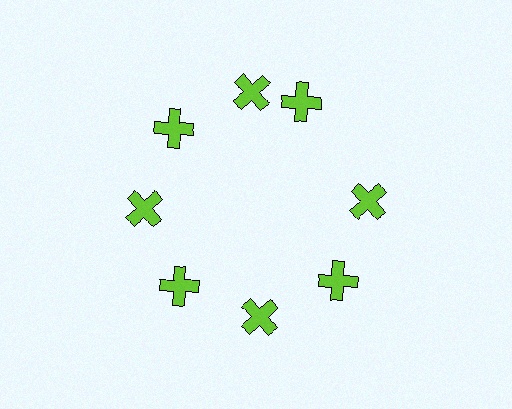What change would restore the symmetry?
The symmetry would be restored by rotating it back into even spacing with its neighbors so that all 8 crosses sit at equal angles and equal distance from the center.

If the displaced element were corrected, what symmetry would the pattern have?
It would have 8-fold rotational symmetry — the pattern would map onto itself every 45 degrees.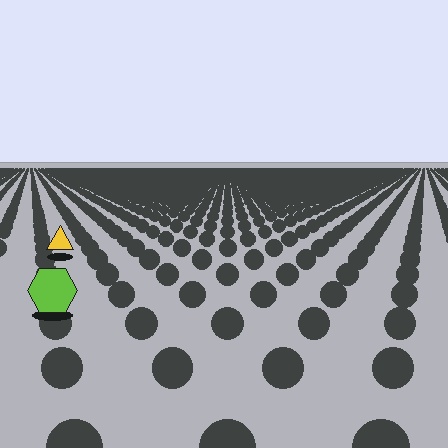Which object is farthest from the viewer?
The yellow triangle is farthest from the viewer. It appears smaller and the ground texture around it is denser.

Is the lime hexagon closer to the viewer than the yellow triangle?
Yes. The lime hexagon is closer — you can tell from the texture gradient: the ground texture is coarser near it.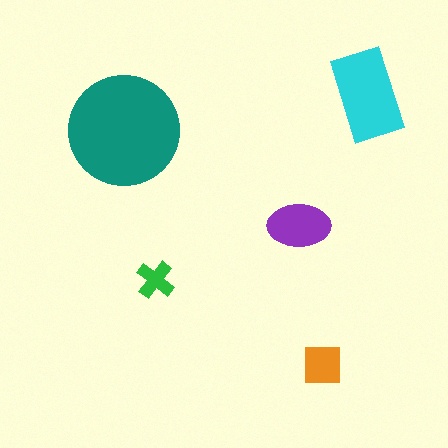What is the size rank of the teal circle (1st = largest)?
1st.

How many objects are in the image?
There are 5 objects in the image.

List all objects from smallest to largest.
The green cross, the orange square, the purple ellipse, the cyan rectangle, the teal circle.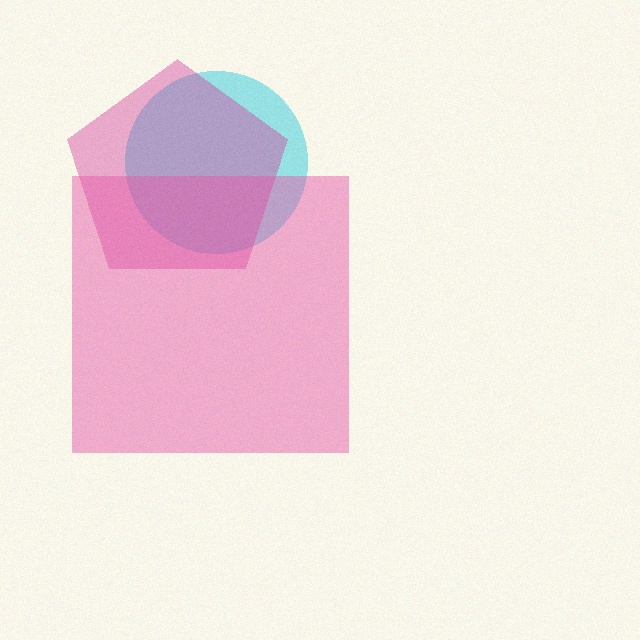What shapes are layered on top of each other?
The layered shapes are: a cyan circle, a magenta pentagon, a pink square.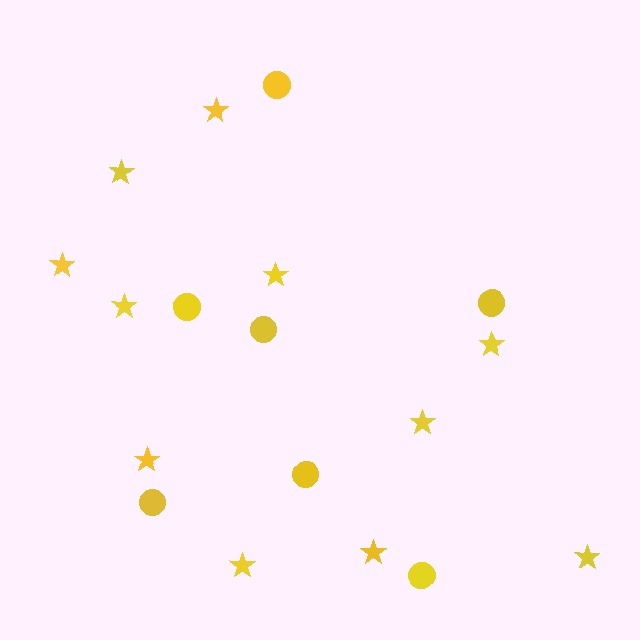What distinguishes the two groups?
There are 2 groups: one group of stars (11) and one group of circles (7).